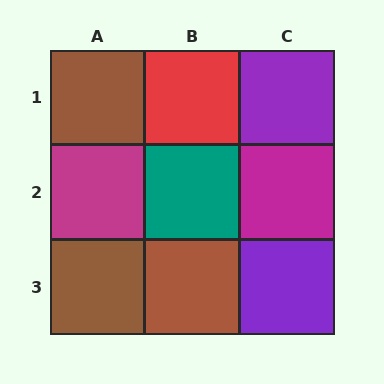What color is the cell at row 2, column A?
Magenta.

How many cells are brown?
3 cells are brown.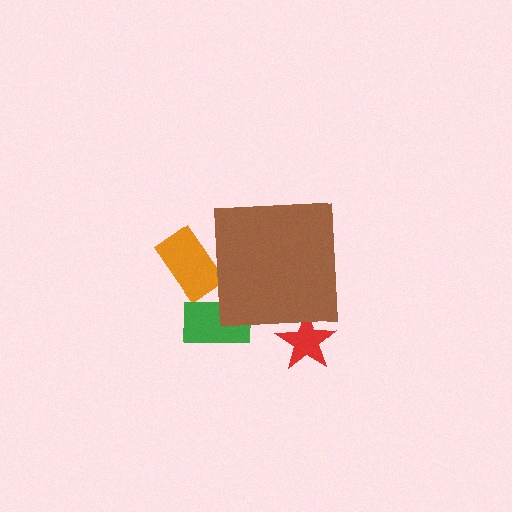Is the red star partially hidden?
Yes, the red star is partially hidden behind the brown square.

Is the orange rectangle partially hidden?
Yes, the orange rectangle is partially hidden behind the brown square.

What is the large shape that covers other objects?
A brown square.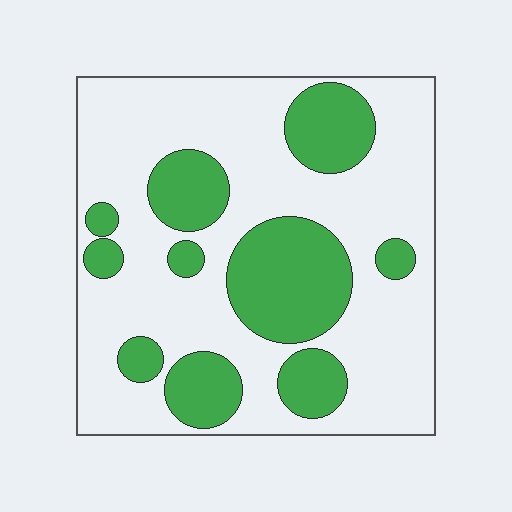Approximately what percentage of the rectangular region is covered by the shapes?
Approximately 30%.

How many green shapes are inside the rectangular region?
10.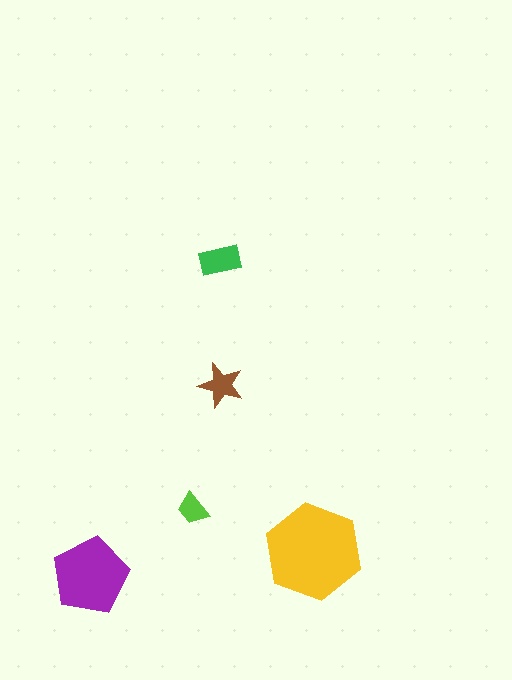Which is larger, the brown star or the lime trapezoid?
The brown star.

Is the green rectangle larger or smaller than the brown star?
Larger.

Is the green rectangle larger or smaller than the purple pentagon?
Smaller.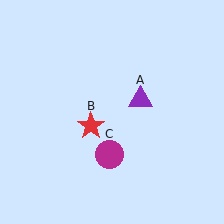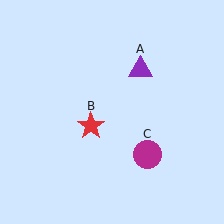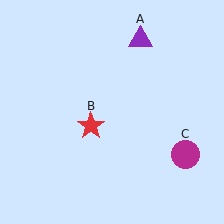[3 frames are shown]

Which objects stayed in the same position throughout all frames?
Red star (object B) remained stationary.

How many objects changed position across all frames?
2 objects changed position: purple triangle (object A), magenta circle (object C).